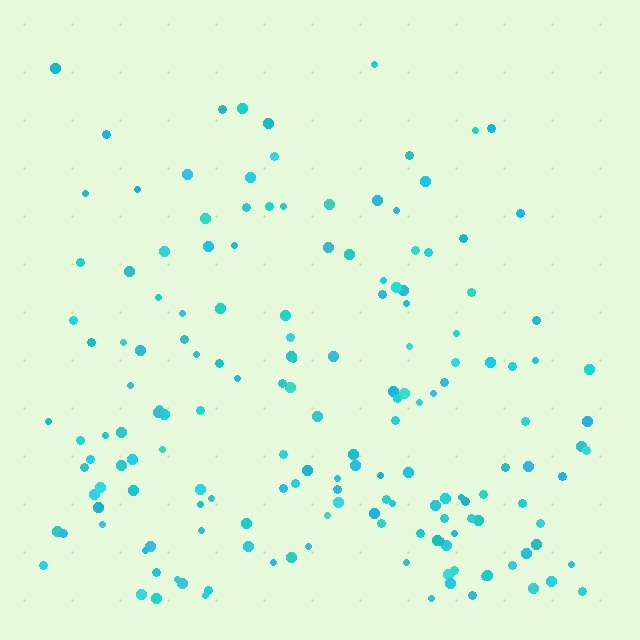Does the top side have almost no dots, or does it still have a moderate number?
Still a moderate number, just noticeably fewer than the bottom.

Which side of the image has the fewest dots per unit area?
The top.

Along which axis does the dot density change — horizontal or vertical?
Vertical.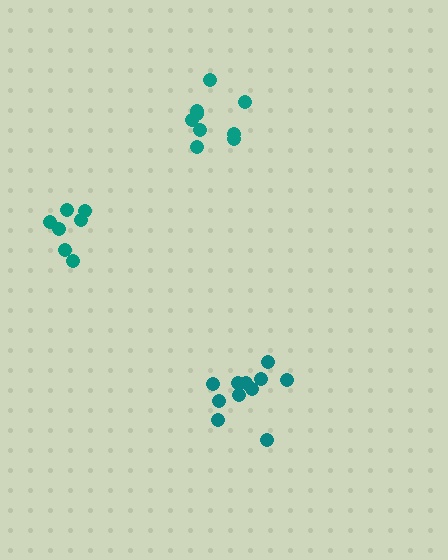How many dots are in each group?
Group 1: 9 dots, Group 2: 11 dots, Group 3: 7 dots (27 total).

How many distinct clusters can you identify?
There are 3 distinct clusters.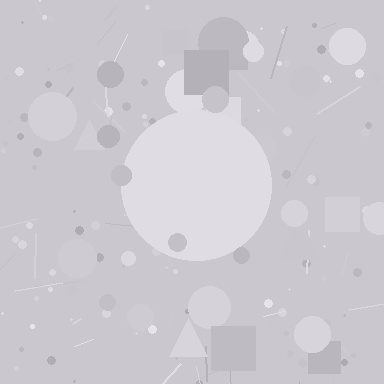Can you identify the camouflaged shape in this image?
The camouflaged shape is a circle.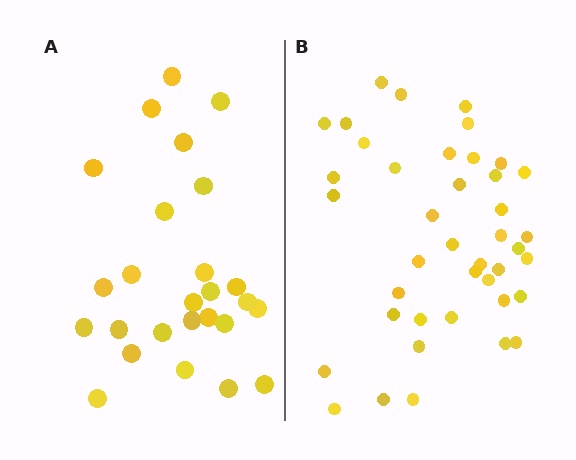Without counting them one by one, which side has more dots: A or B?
Region B (the right region) has more dots.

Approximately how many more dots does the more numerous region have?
Region B has approximately 15 more dots than region A.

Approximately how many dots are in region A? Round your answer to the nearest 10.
About 30 dots. (The exact count is 26, which rounds to 30.)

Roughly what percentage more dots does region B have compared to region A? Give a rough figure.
About 60% more.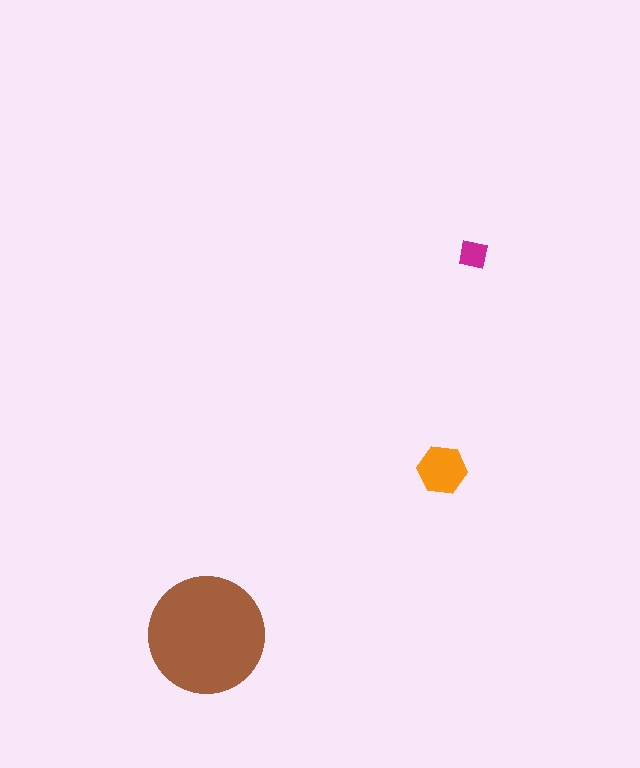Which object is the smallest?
The magenta square.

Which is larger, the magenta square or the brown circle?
The brown circle.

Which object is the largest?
The brown circle.